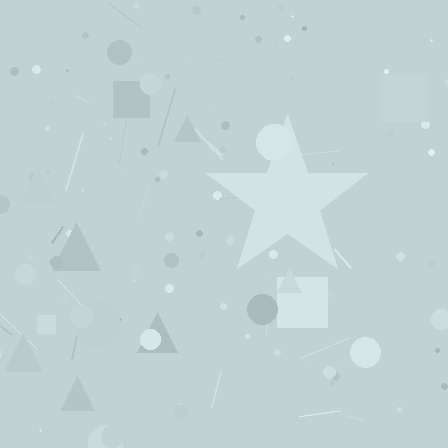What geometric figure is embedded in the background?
A star is embedded in the background.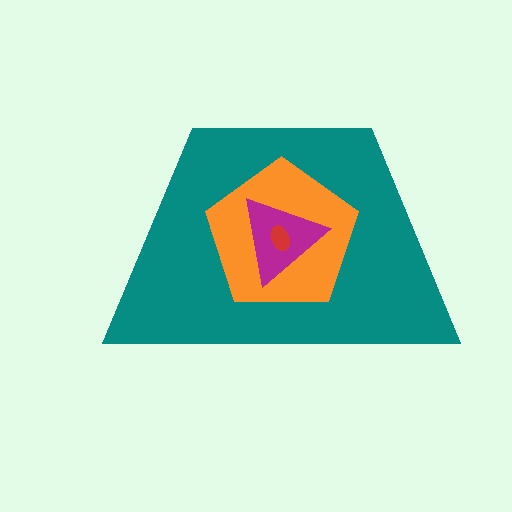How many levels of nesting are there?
4.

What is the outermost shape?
The teal trapezoid.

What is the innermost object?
The red ellipse.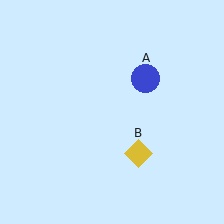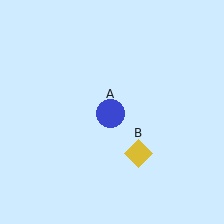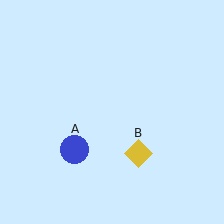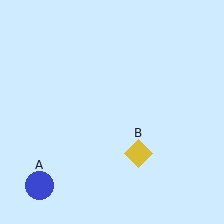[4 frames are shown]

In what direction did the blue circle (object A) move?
The blue circle (object A) moved down and to the left.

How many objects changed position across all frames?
1 object changed position: blue circle (object A).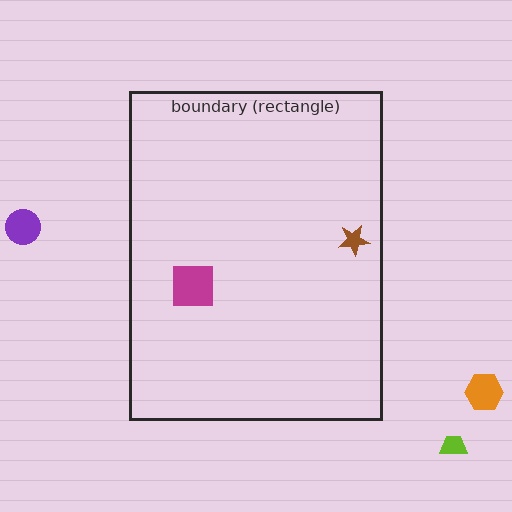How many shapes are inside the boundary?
2 inside, 3 outside.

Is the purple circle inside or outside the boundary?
Outside.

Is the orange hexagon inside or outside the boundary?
Outside.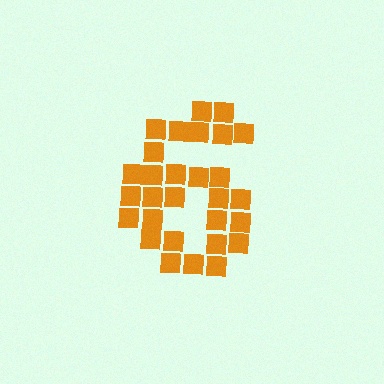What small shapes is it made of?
It is made of small squares.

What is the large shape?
The large shape is the digit 6.